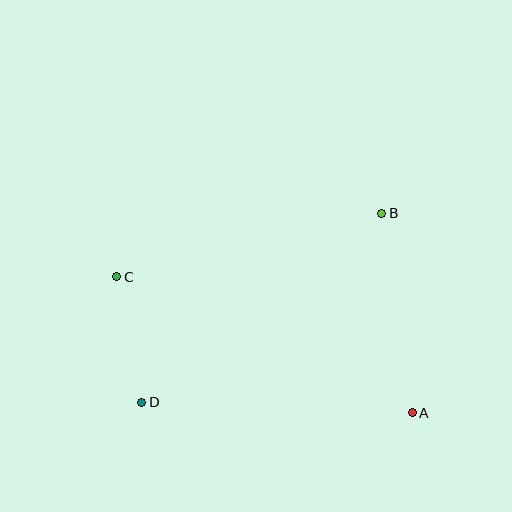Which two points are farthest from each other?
Points A and C are farthest from each other.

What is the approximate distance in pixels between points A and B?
The distance between A and B is approximately 202 pixels.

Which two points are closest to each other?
Points C and D are closest to each other.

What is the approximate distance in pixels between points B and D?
The distance between B and D is approximately 306 pixels.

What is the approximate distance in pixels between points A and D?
The distance between A and D is approximately 271 pixels.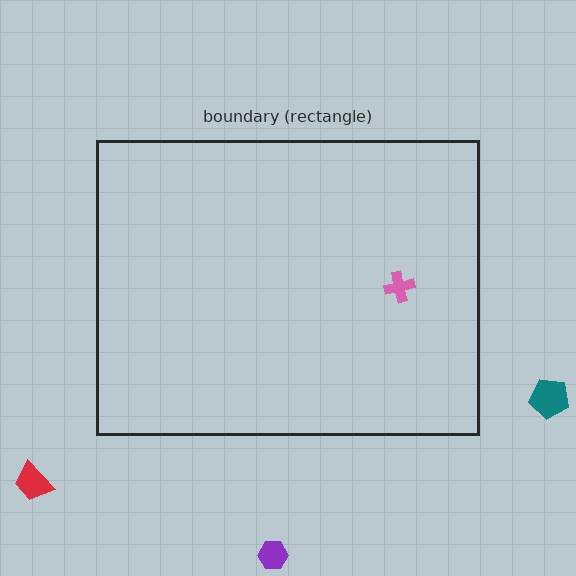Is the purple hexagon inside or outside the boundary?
Outside.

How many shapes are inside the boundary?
1 inside, 3 outside.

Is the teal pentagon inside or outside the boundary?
Outside.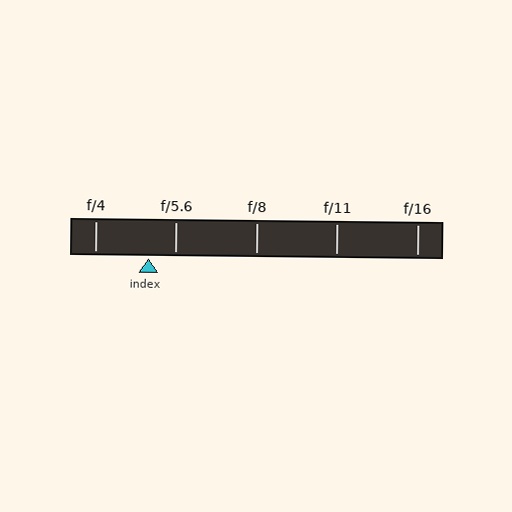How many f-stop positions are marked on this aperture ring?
There are 5 f-stop positions marked.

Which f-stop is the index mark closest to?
The index mark is closest to f/5.6.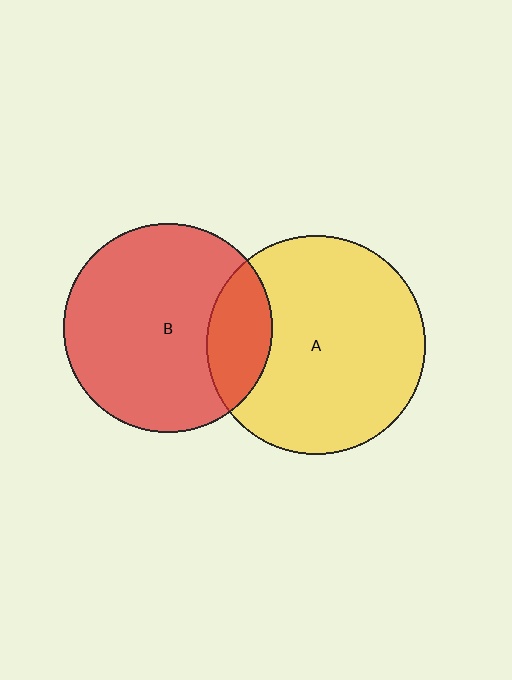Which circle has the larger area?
Circle A (yellow).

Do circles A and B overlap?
Yes.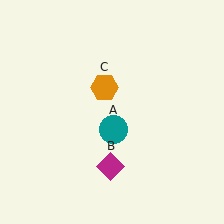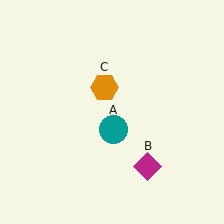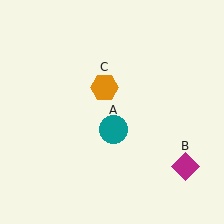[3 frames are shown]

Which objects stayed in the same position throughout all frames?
Teal circle (object A) and orange hexagon (object C) remained stationary.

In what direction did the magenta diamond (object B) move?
The magenta diamond (object B) moved right.